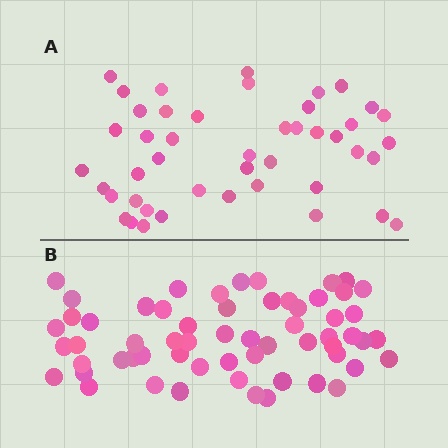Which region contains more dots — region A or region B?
Region B (the bottom region) has more dots.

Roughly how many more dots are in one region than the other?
Region B has approximately 15 more dots than region A.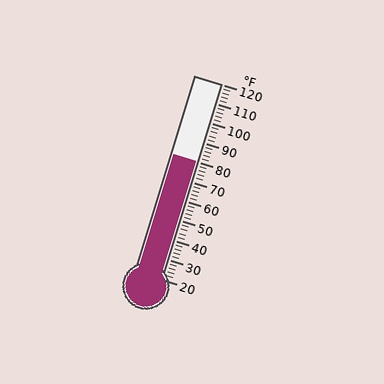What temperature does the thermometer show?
The thermometer shows approximately 80°F.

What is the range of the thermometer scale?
The thermometer scale ranges from 20°F to 120°F.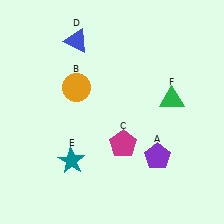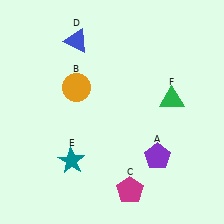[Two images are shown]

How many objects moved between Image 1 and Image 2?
1 object moved between the two images.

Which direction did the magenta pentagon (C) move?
The magenta pentagon (C) moved down.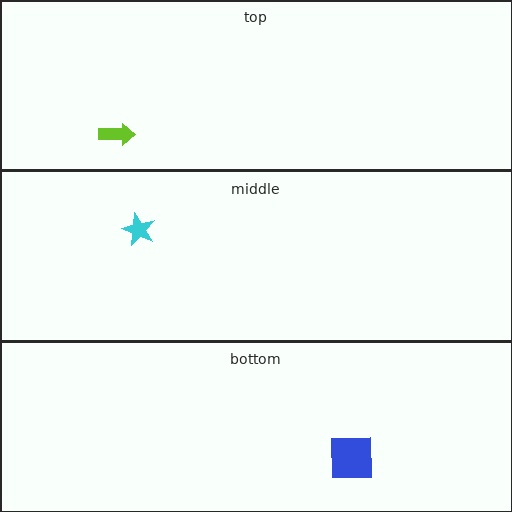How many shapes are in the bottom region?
1.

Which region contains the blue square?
The bottom region.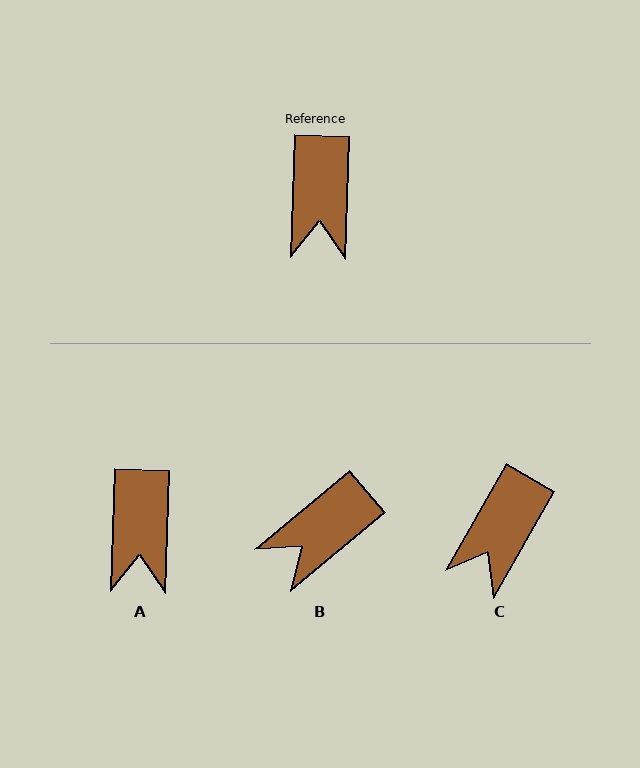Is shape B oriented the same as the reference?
No, it is off by about 48 degrees.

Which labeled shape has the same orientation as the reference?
A.